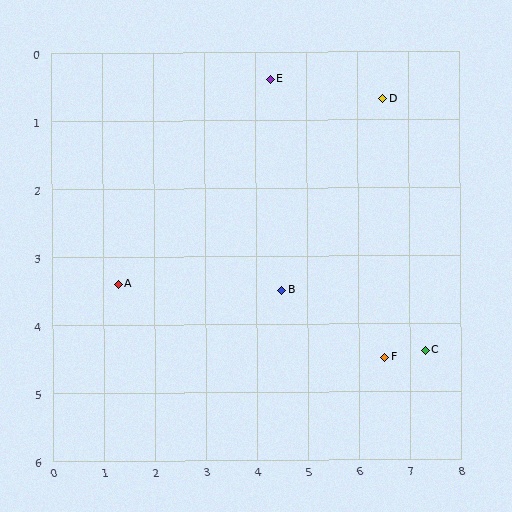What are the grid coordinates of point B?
Point B is at approximately (4.5, 3.5).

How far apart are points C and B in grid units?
Points C and B are about 2.9 grid units apart.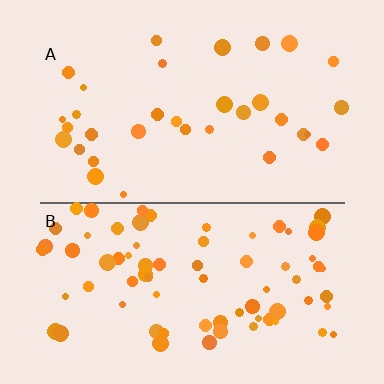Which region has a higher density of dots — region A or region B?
B (the bottom).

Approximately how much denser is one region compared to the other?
Approximately 2.3× — region B over region A.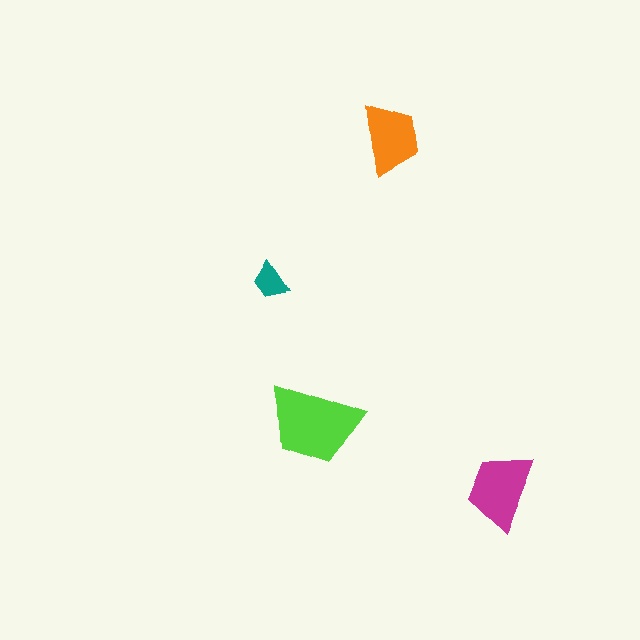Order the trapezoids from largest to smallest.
the lime one, the magenta one, the orange one, the teal one.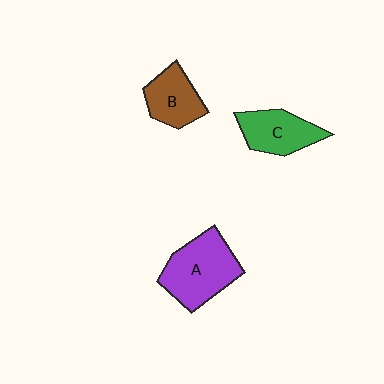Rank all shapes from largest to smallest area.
From largest to smallest: A (purple), C (green), B (brown).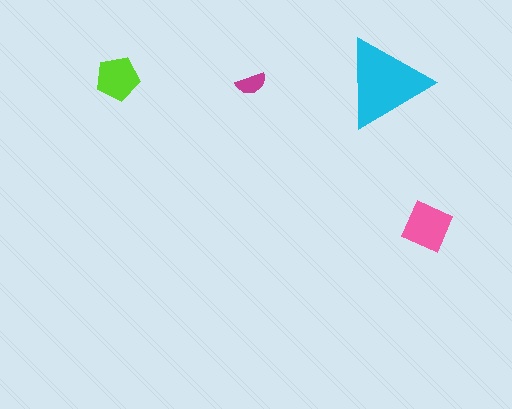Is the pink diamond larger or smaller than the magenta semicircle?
Larger.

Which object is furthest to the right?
The pink diamond is rightmost.